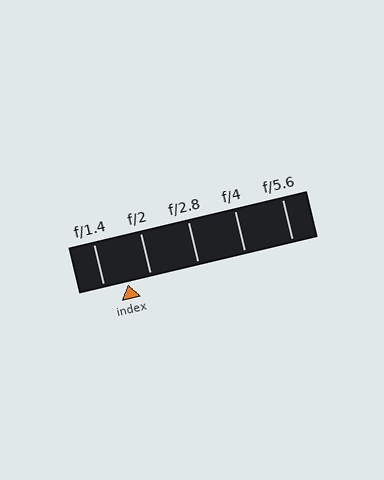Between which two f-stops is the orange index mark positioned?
The index mark is between f/1.4 and f/2.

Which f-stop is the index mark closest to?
The index mark is closest to f/2.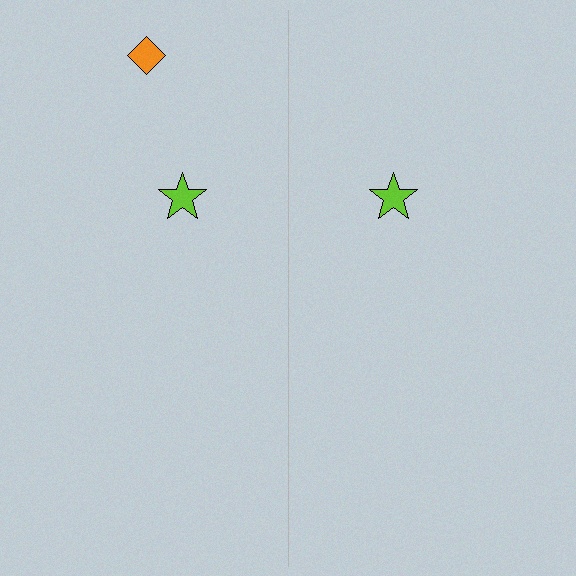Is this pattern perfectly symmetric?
No, the pattern is not perfectly symmetric. A orange diamond is missing from the right side.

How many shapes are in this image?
There are 3 shapes in this image.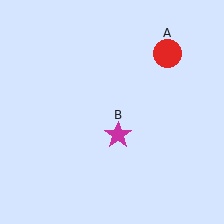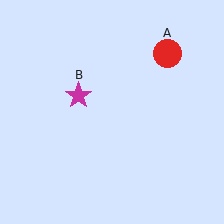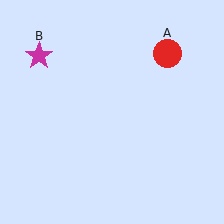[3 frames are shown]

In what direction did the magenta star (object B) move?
The magenta star (object B) moved up and to the left.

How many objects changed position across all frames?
1 object changed position: magenta star (object B).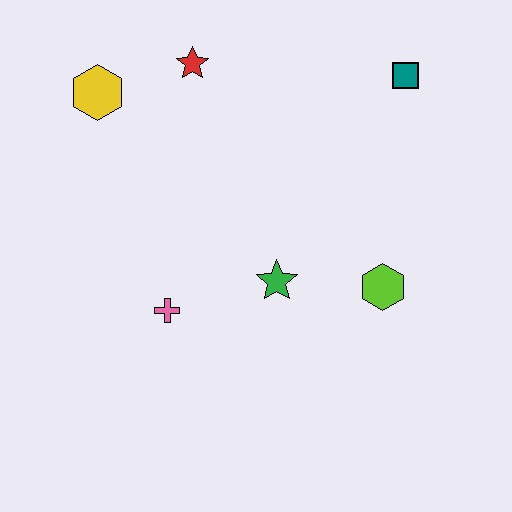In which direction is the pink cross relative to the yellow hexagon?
The pink cross is below the yellow hexagon.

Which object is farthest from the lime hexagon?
The yellow hexagon is farthest from the lime hexagon.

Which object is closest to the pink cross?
The green star is closest to the pink cross.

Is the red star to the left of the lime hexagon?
Yes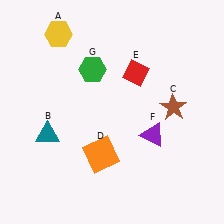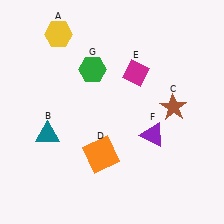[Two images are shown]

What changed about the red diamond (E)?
In Image 1, E is red. In Image 2, it changed to magenta.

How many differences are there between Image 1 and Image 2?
There is 1 difference between the two images.